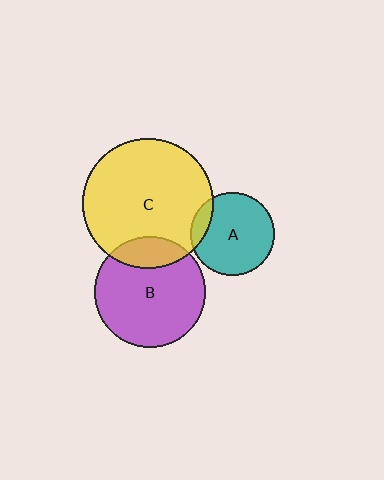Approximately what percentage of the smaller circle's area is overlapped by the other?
Approximately 10%.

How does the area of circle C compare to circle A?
Approximately 2.4 times.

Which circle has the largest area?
Circle C (yellow).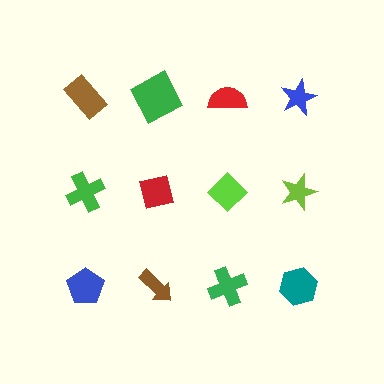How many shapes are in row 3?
4 shapes.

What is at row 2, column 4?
A lime star.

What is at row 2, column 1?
A green cross.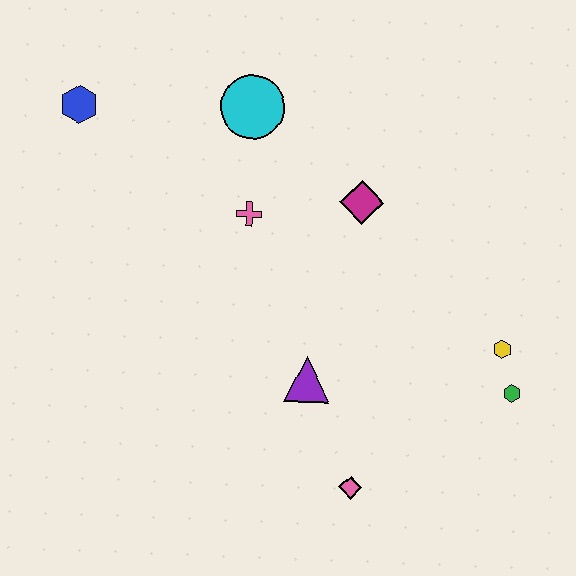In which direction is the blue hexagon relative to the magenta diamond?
The blue hexagon is to the left of the magenta diamond.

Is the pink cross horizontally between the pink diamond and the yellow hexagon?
No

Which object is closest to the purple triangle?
The pink diamond is closest to the purple triangle.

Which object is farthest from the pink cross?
The green hexagon is farthest from the pink cross.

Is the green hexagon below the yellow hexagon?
Yes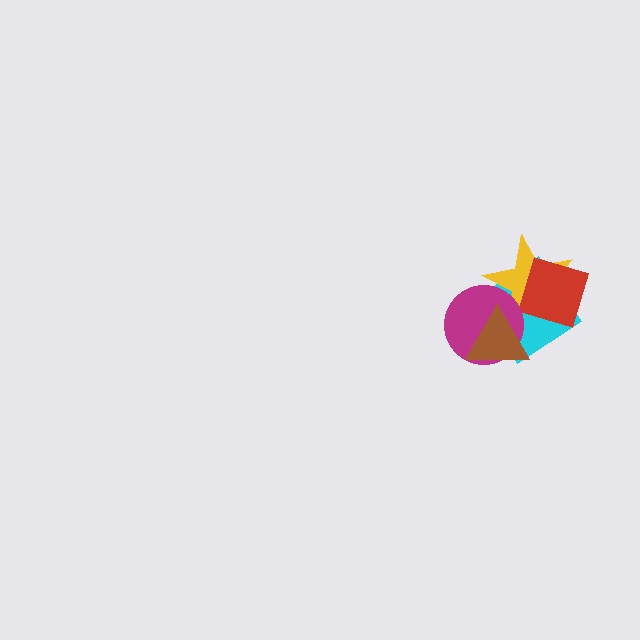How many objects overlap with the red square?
2 objects overlap with the red square.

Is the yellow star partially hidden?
Yes, it is partially covered by another shape.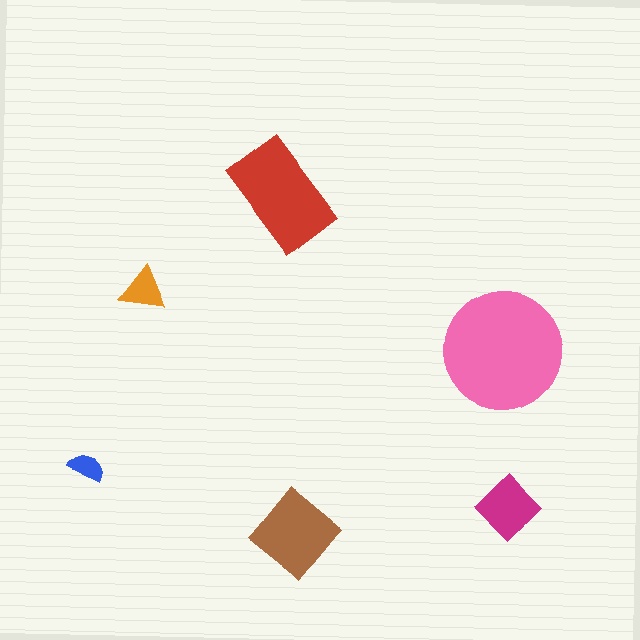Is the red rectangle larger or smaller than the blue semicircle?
Larger.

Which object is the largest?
The pink circle.